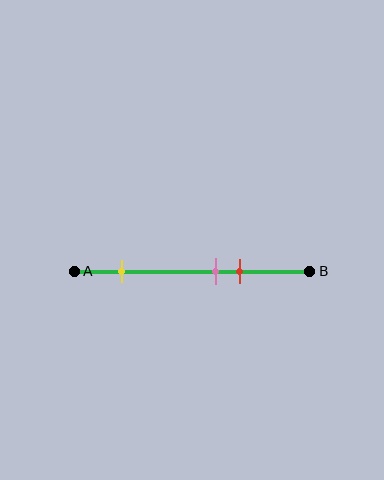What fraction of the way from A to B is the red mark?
The red mark is approximately 70% (0.7) of the way from A to B.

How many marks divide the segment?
There are 3 marks dividing the segment.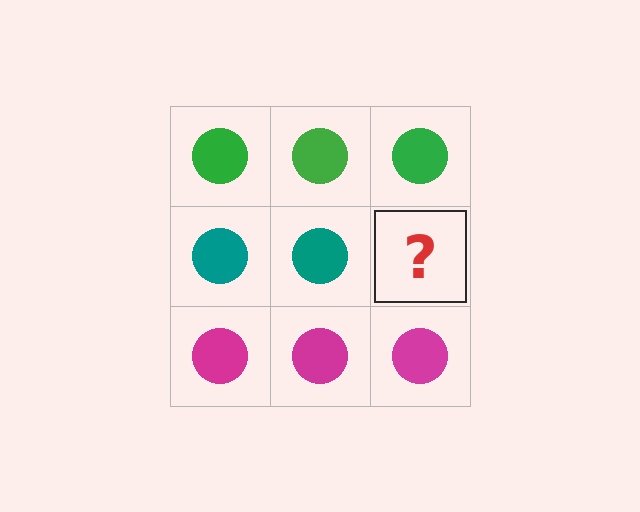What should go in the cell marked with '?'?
The missing cell should contain a teal circle.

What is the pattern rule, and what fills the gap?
The rule is that each row has a consistent color. The gap should be filled with a teal circle.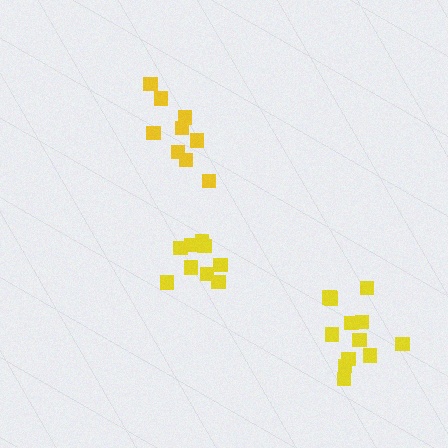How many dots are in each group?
Group 1: 9 dots, Group 2: 12 dots, Group 3: 9 dots (30 total).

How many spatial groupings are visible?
There are 3 spatial groupings.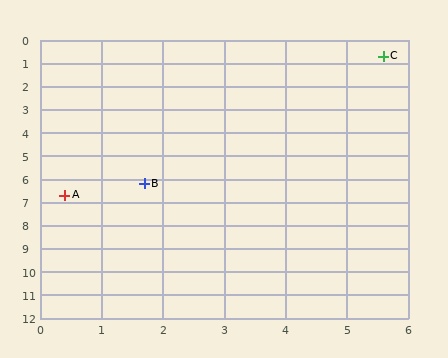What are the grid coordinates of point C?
Point C is at approximately (5.6, 0.7).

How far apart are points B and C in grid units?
Points B and C are about 6.7 grid units apart.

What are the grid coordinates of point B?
Point B is at approximately (1.7, 6.2).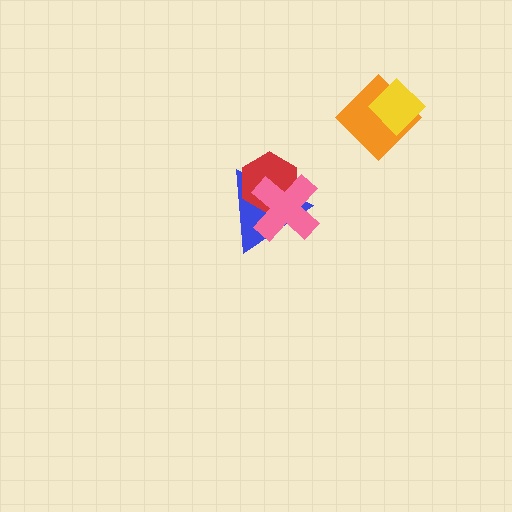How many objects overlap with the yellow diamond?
1 object overlaps with the yellow diamond.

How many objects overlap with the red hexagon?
2 objects overlap with the red hexagon.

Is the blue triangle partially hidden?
Yes, it is partially covered by another shape.